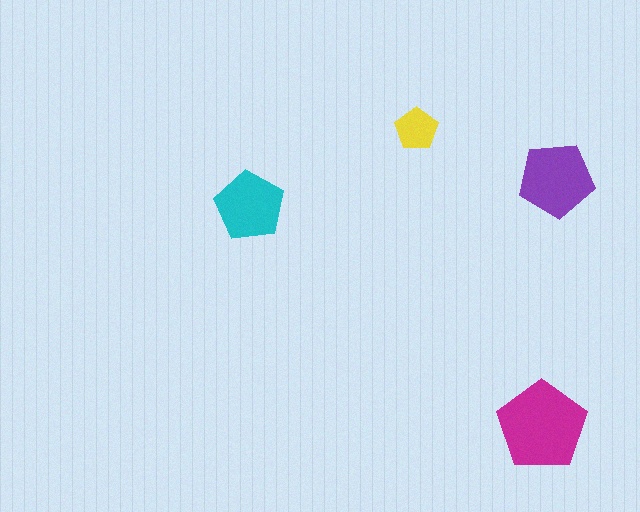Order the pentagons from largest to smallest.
the magenta one, the purple one, the cyan one, the yellow one.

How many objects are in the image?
There are 4 objects in the image.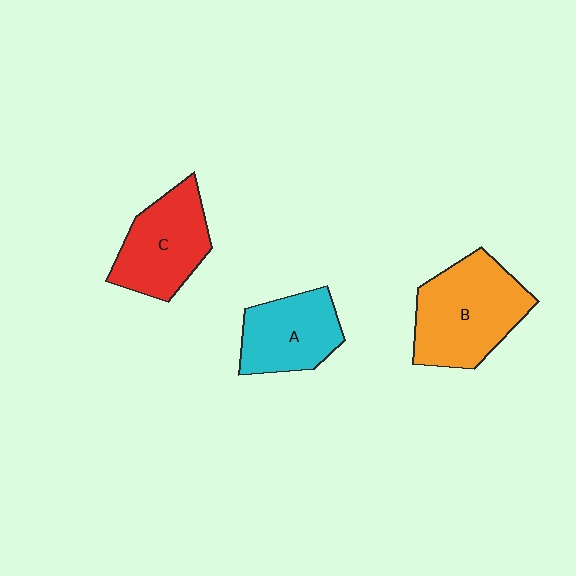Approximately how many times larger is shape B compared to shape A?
Approximately 1.4 times.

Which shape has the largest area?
Shape B (orange).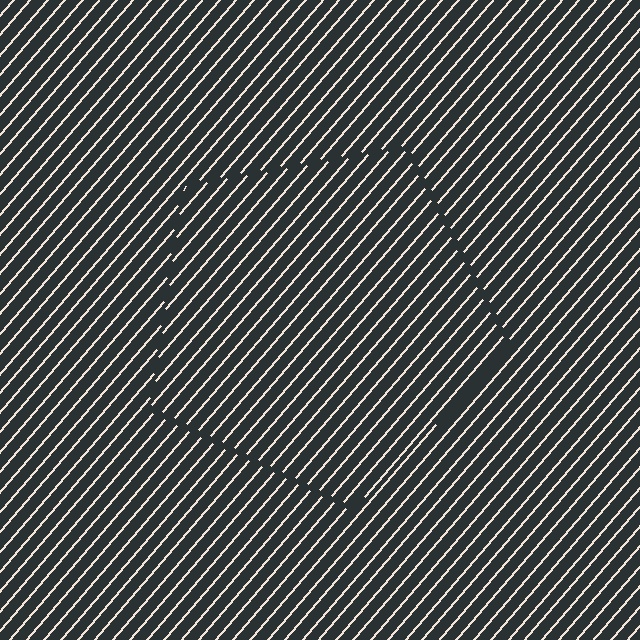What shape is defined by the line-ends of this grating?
An illusory pentagon. The interior of the shape contains the same grating, shifted by half a period — the contour is defined by the phase discontinuity where line-ends from the inner and outer gratings abut.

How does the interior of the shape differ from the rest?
The interior of the shape contains the same grating, shifted by half a period — the contour is defined by the phase discontinuity where line-ends from the inner and outer gratings abut.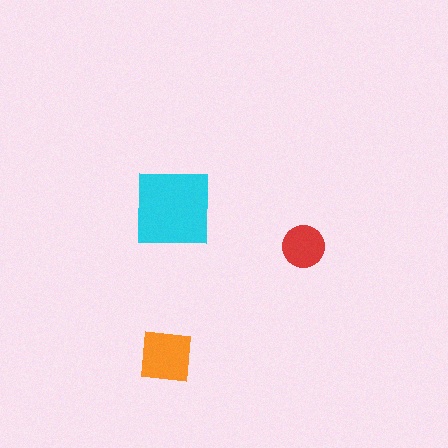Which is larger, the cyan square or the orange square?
The cyan square.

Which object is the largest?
The cyan square.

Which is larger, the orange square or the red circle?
The orange square.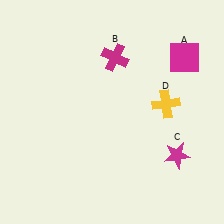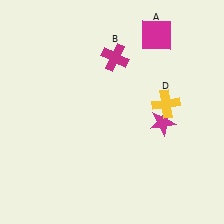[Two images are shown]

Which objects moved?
The objects that moved are: the magenta square (A), the magenta star (C).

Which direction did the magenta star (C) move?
The magenta star (C) moved up.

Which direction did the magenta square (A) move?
The magenta square (A) moved left.